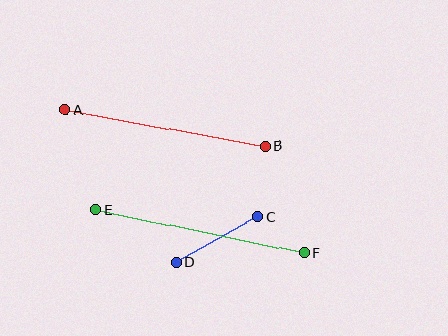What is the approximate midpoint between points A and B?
The midpoint is at approximately (165, 128) pixels.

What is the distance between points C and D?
The distance is approximately 95 pixels.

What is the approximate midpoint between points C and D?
The midpoint is at approximately (217, 240) pixels.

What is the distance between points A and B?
The distance is approximately 203 pixels.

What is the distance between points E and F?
The distance is approximately 212 pixels.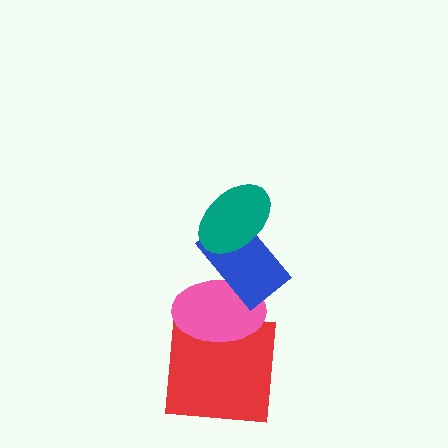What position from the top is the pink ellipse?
The pink ellipse is 3rd from the top.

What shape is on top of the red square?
The pink ellipse is on top of the red square.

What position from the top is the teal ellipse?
The teal ellipse is 1st from the top.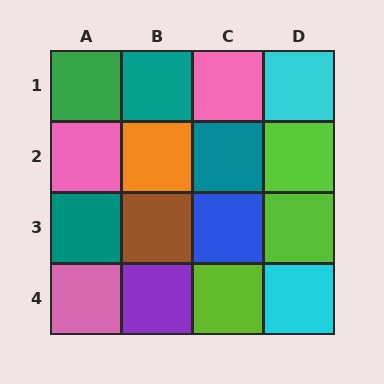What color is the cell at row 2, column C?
Teal.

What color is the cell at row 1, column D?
Cyan.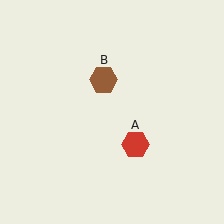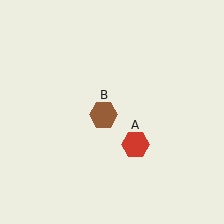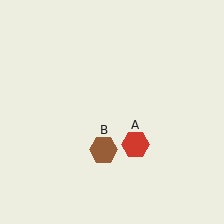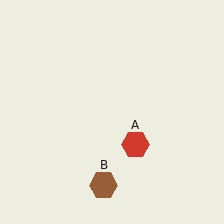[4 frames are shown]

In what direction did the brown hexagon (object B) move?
The brown hexagon (object B) moved down.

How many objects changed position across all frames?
1 object changed position: brown hexagon (object B).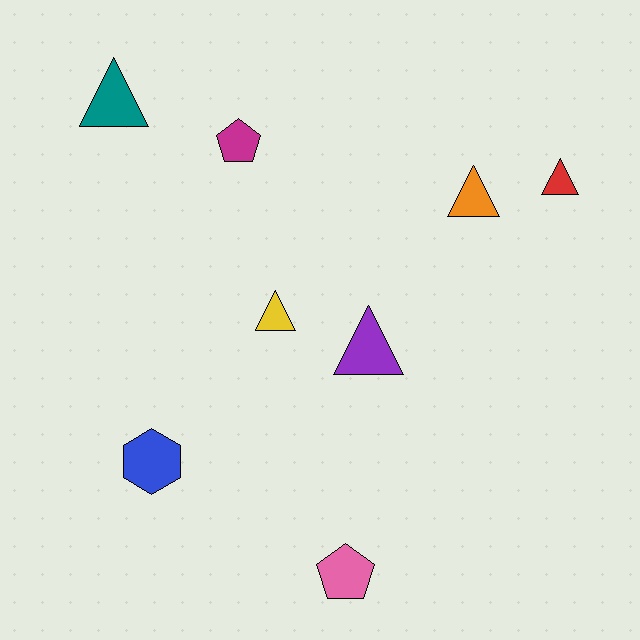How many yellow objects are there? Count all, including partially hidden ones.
There is 1 yellow object.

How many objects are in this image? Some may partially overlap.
There are 8 objects.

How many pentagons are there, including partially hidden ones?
There are 2 pentagons.